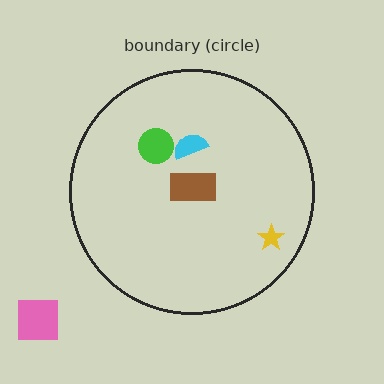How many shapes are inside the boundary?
4 inside, 1 outside.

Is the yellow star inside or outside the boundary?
Inside.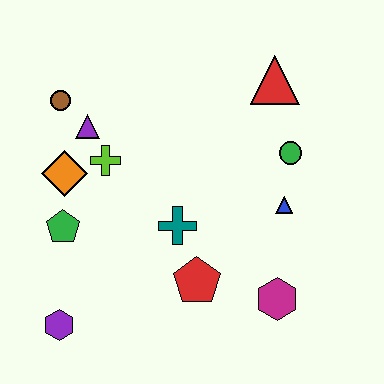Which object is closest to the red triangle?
The green circle is closest to the red triangle.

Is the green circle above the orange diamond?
Yes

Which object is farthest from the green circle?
The purple hexagon is farthest from the green circle.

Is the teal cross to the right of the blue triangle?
No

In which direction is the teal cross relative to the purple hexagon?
The teal cross is to the right of the purple hexagon.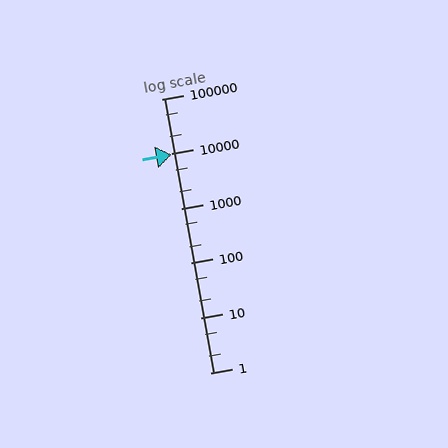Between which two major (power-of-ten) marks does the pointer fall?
The pointer is between 1000 and 10000.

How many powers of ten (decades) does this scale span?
The scale spans 5 decades, from 1 to 100000.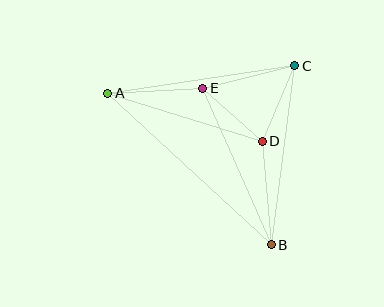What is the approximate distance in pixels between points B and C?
The distance between B and C is approximately 180 pixels.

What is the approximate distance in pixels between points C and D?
The distance between C and D is approximately 82 pixels.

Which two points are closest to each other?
Points D and E are closest to each other.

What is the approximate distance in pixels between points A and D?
The distance between A and D is approximately 162 pixels.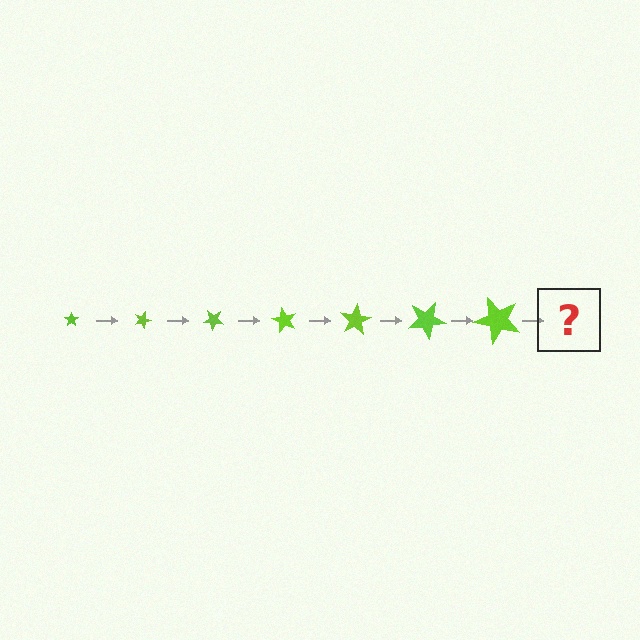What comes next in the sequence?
The next element should be a star, larger than the previous one and rotated 140 degrees from the start.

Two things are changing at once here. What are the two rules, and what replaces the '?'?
The two rules are that the star grows larger each step and it rotates 20 degrees each step. The '?' should be a star, larger than the previous one and rotated 140 degrees from the start.